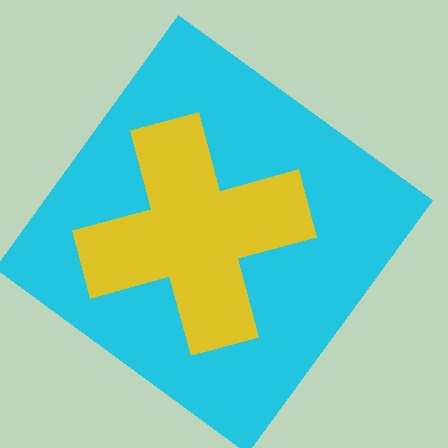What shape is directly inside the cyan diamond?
The yellow cross.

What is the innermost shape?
The yellow cross.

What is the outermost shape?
The cyan diamond.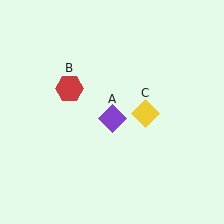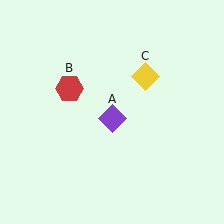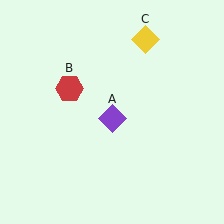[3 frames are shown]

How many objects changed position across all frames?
1 object changed position: yellow diamond (object C).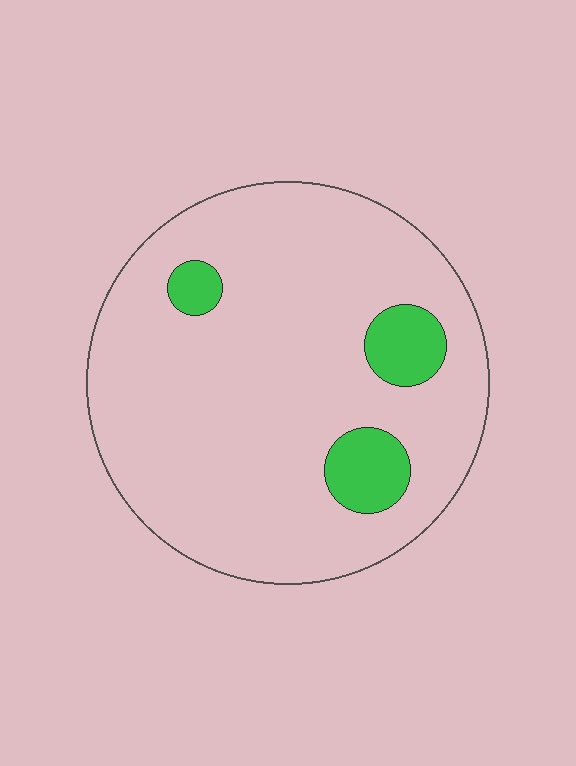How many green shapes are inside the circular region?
3.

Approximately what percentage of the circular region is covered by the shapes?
Approximately 10%.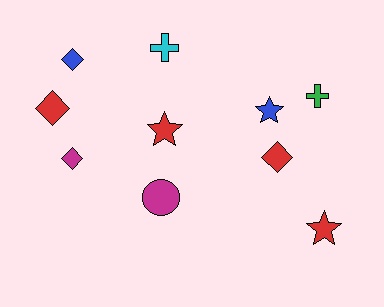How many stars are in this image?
There are 3 stars.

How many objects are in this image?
There are 10 objects.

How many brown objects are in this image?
There are no brown objects.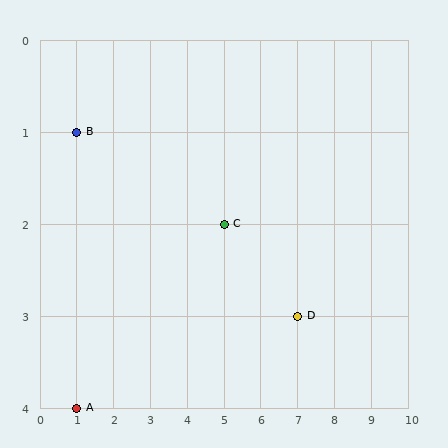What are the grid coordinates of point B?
Point B is at grid coordinates (1, 1).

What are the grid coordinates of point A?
Point A is at grid coordinates (1, 4).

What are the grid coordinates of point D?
Point D is at grid coordinates (7, 3).